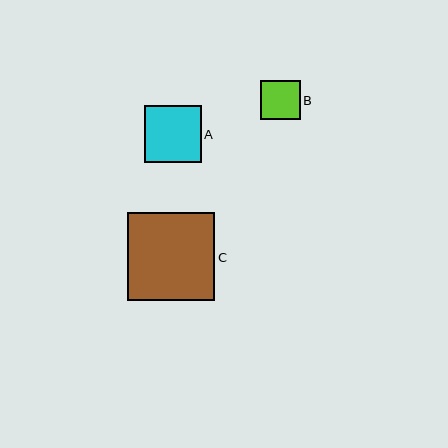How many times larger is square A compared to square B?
Square A is approximately 1.5 times the size of square B.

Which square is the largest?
Square C is the largest with a size of approximately 87 pixels.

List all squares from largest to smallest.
From largest to smallest: C, A, B.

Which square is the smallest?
Square B is the smallest with a size of approximately 39 pixels.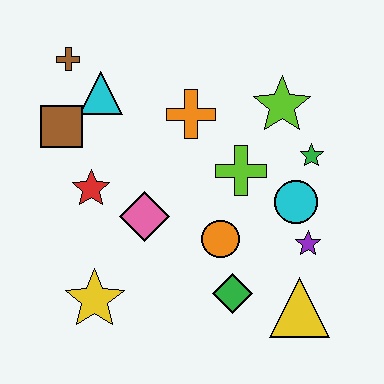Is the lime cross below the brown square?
Yes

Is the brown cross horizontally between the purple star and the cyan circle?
No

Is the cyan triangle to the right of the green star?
No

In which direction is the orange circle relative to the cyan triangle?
The orange circle is below the cyan triangle.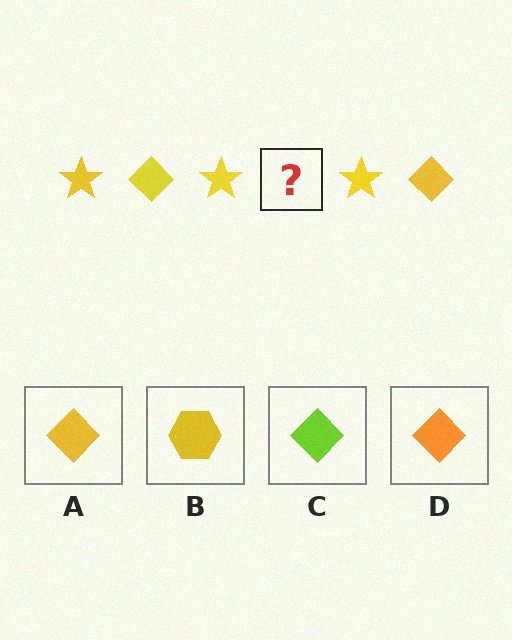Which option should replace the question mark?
Option A.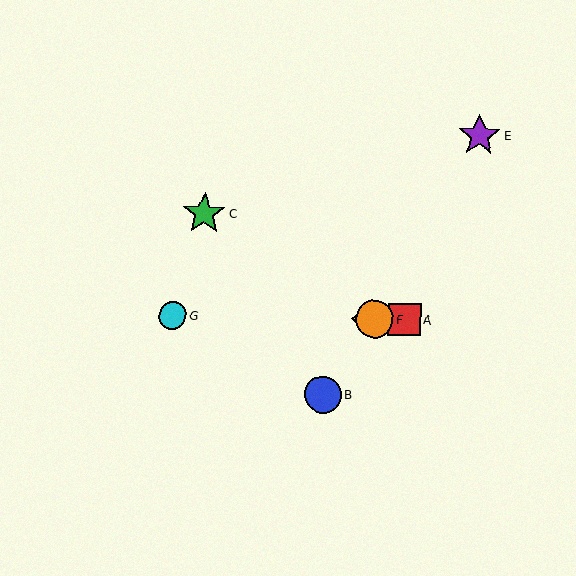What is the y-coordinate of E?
Object E is at y≈136.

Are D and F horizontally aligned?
Yes, both are at y≈319.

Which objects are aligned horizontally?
Objects A, D, F, G are aligned horizontally.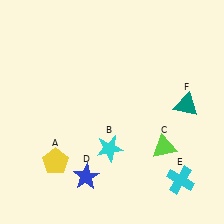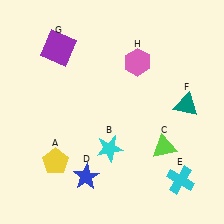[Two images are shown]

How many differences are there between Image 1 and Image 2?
There are 2 differences between the two images.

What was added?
A purple square (G), a pink hexagon (H) were added in Image 2.